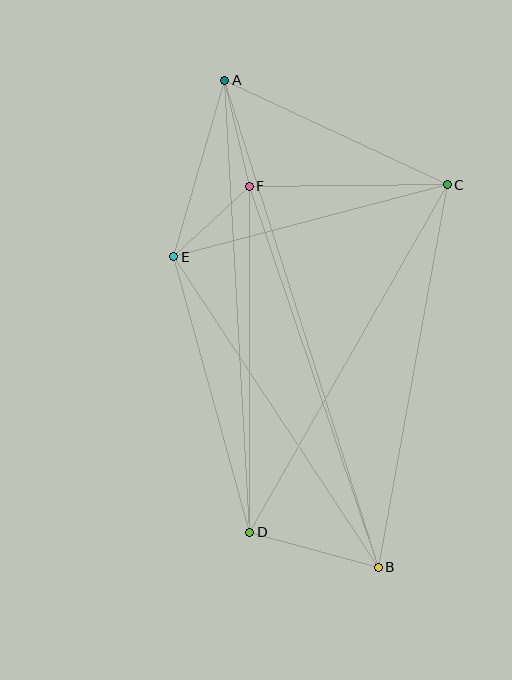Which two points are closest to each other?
Points E and F are closest to each other.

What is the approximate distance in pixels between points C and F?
The distance between C and F is approximately 198 pixels.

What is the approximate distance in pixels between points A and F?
The distance between A and F is approximately 109 pixels.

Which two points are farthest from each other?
Points A and B are farthest from each other.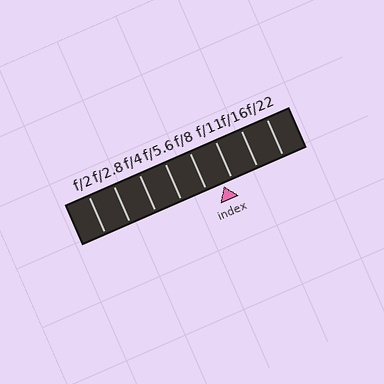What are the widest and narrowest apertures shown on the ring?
The widest aperture shown is f/2 and the narrowest is f/22.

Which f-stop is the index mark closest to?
The index mark is closest to f/11.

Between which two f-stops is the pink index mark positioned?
The index mark is between f/8 and f/11.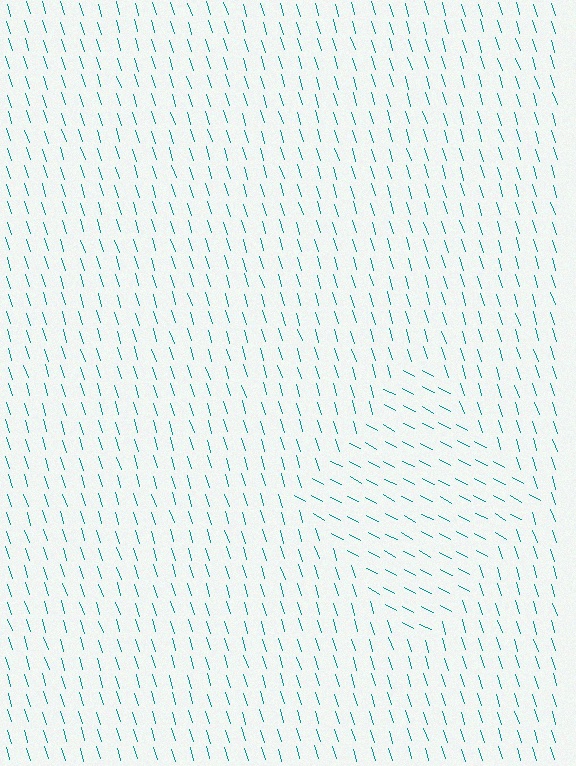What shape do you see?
I see a diamond.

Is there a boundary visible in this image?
Yes, there is a texture boundary formed by a change in line orientation.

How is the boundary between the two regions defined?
The boundary is defined purely by a change in line orientation (approximately 45 degrees difference). All lines are the same color and thickness.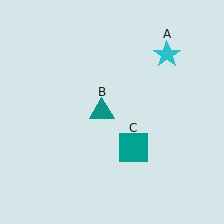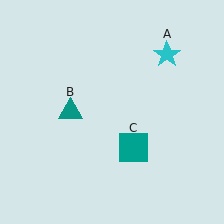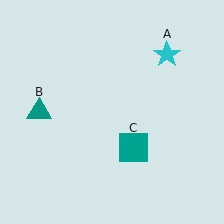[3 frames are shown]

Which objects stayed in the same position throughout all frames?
Cyan star (object A) and teal square (object C) remained stationary.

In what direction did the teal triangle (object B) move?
The teal triangle (object B) moved left.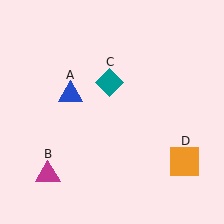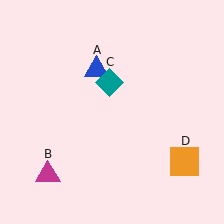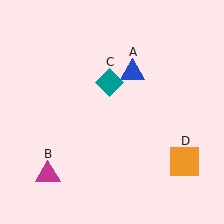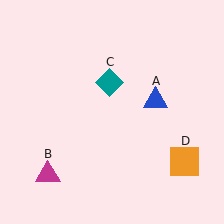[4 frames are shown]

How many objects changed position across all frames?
1 object changed position: blue triangle (object A).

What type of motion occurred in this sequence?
The blue triangle (object A) rotated clockwise around the center of the scene.